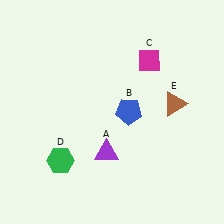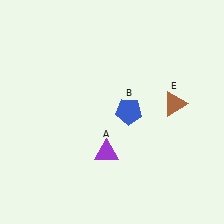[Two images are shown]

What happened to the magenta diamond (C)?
The magenta diamond (C) was removed in Image 2. It was in the top-right area of Image 1.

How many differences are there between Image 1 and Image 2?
There are 2 differences between the two images.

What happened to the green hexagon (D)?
The green hexagon (D) was removed in Image 2. It was in the bottom-left area of Image 1.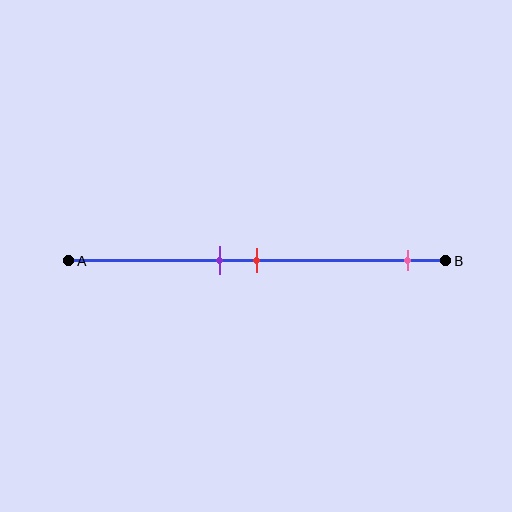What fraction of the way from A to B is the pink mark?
The pink mark is approximately 90% (0.9) of the way from A to B.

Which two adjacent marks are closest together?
The purple and red marks are the closest adjacent pair.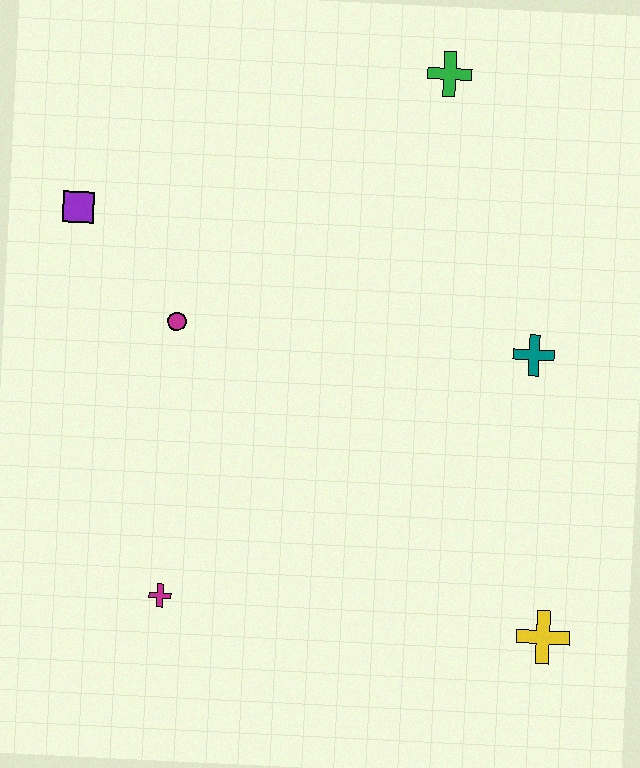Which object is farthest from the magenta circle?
The yellow cross is farthest from the magenta circle.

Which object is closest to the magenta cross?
The magenta circle is closest to the magenta cross.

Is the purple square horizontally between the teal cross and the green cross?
No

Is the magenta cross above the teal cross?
No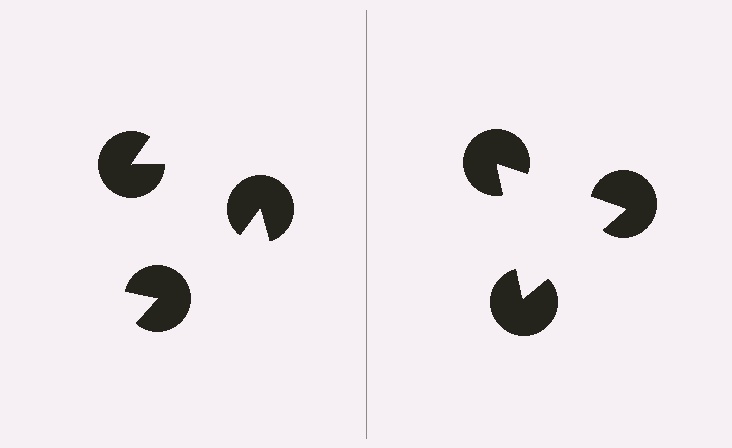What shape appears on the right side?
An illusory triangle.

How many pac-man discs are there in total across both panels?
6 — 3 on each side.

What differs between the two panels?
The pac-man discs are positioned identically on both sides; only the wedge orientations differ. On the right they align to a triangle; on the left they are misaligned.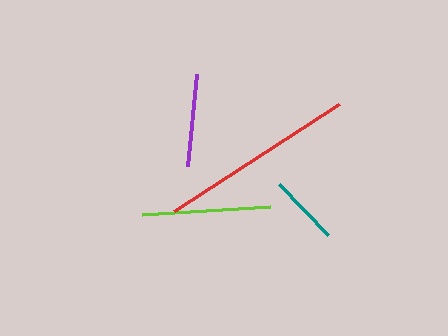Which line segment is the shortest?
The teal line is the shortest at approximately 70 pixels.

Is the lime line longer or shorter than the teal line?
The lime line is longer than the teal line.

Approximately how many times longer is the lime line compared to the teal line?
The lime line is approximately 1.8 times the length of the teal line.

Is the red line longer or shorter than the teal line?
The red line is longer than the teal line.